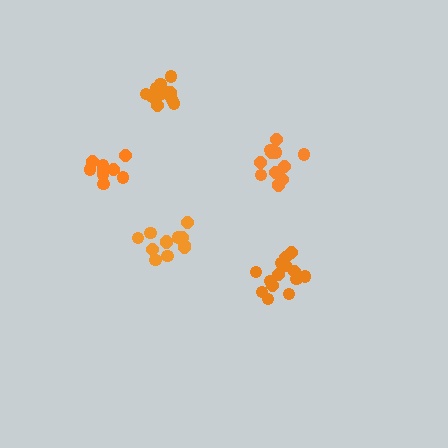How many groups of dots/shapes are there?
There are 5 groups.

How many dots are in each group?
Group 1: 14 dots, Group 2: 12 dots, Group 3: 12 dots, Group 4: 14 dots, Group 5: 10 dots (62 total).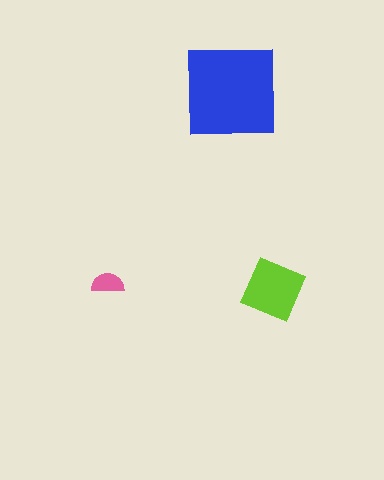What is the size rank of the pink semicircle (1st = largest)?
3rd.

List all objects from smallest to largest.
The pink semicircle, the lime diamond, the blue square.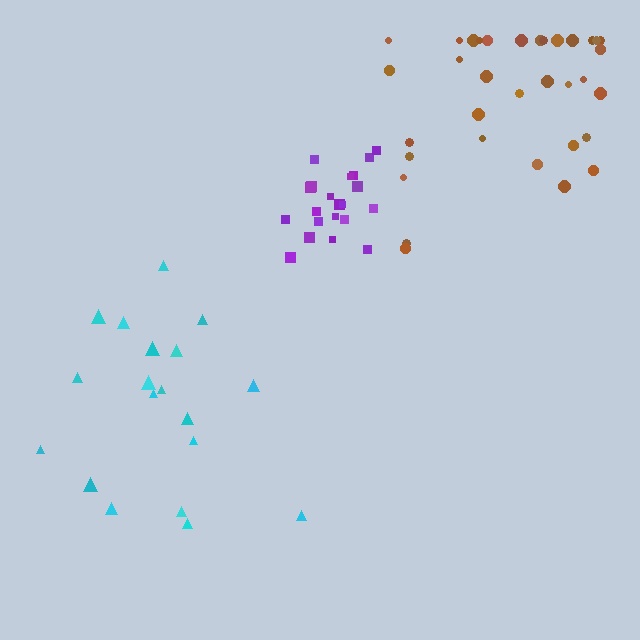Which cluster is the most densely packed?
Purple.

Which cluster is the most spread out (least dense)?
Cyan.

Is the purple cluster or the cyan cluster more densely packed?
Purple.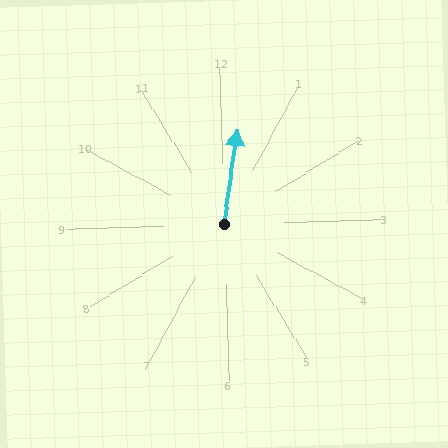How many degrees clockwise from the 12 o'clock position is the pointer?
Approximately 10 degrees.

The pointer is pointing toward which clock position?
Roughly 12 o'clock.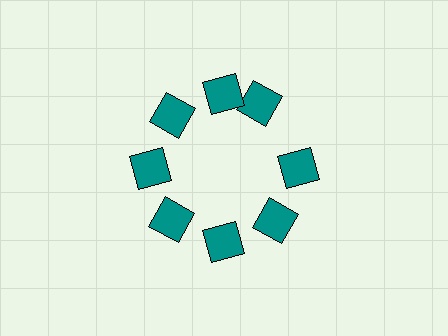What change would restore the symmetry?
The symmetry would be restored by rotating it back into even spacing with its neighbors so that all 8 diamonds sit at equal angles and equal distance from the center.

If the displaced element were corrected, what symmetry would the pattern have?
It would have 8-fold rotational symmetry — the pattern would map onto itself every 45 degrees.